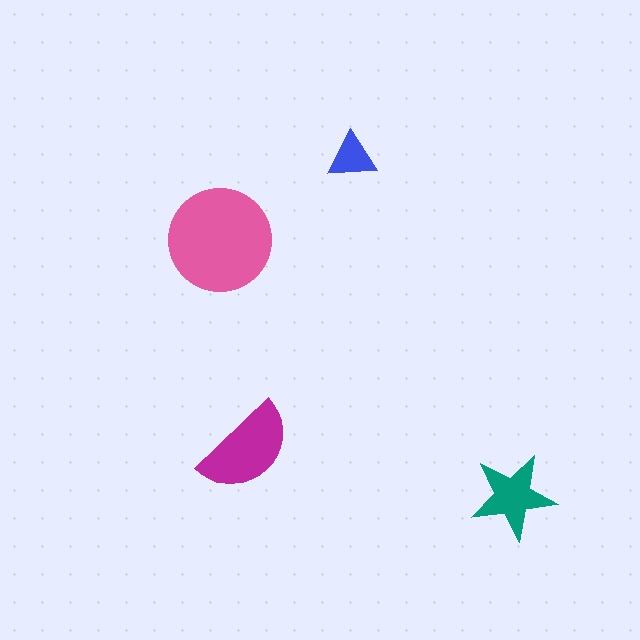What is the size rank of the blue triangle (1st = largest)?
4th.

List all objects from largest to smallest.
The pink circle, the magenta semicircle, the teal star, the blue triangle.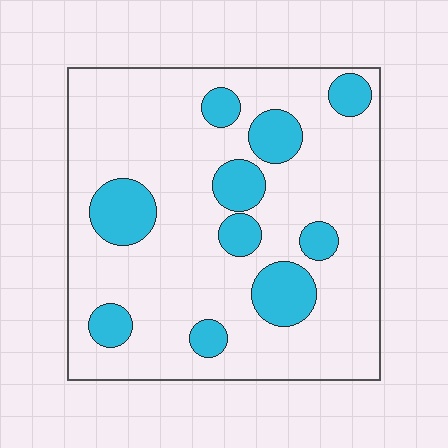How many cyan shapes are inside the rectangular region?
10.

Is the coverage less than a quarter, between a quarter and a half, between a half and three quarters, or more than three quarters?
Less than a quarter.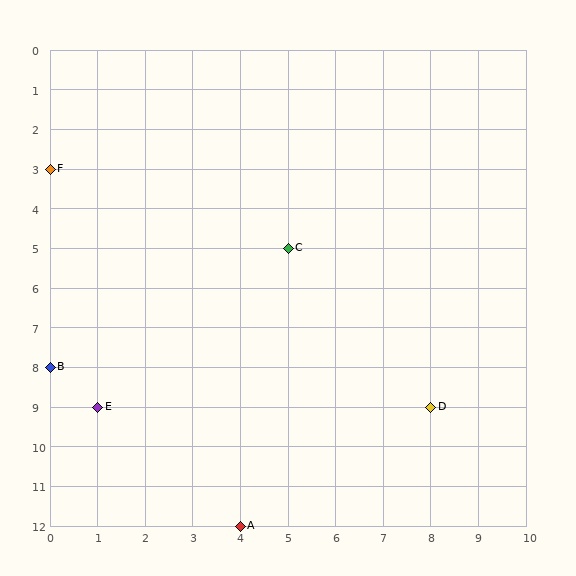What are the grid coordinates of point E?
Point E is at grid coordinates (1, 9).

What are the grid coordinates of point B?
Point B is at grid coordinates (0, 8).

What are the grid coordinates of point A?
Point A is at grid coordinates (4, 12).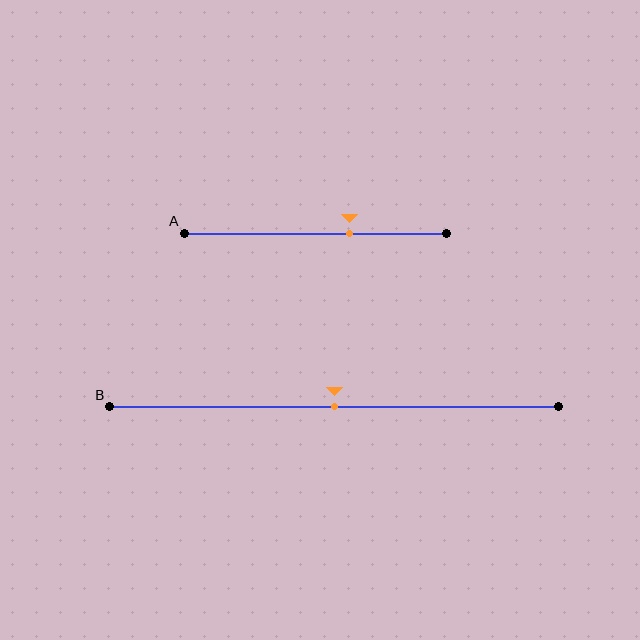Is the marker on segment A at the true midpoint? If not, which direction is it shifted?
No, the marker on segment A is shifted to the right by about 13% of the segment length.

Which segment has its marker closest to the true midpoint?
Segment B has its marker closest to the true midpoint.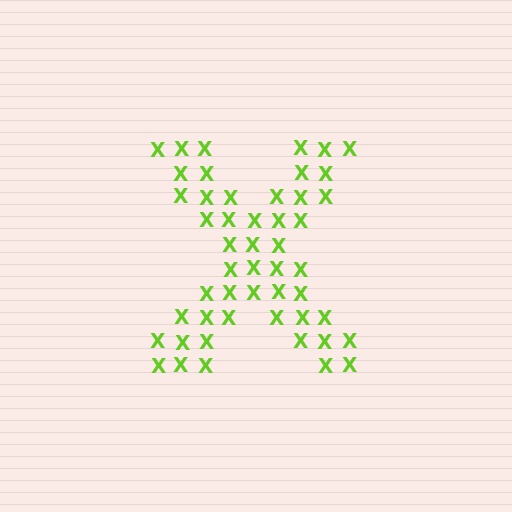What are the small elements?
The small elements are letter X's.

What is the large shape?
The large shape is the letter X.